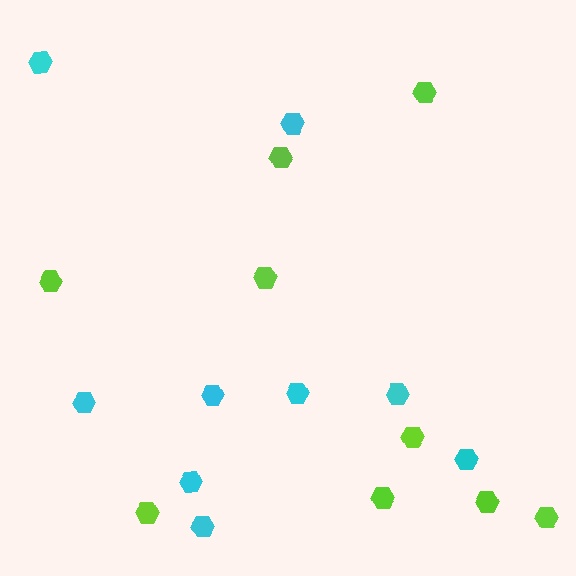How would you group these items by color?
There are 2 groups: one group of cyan hexagons (9) and one group of lime hexagons (9).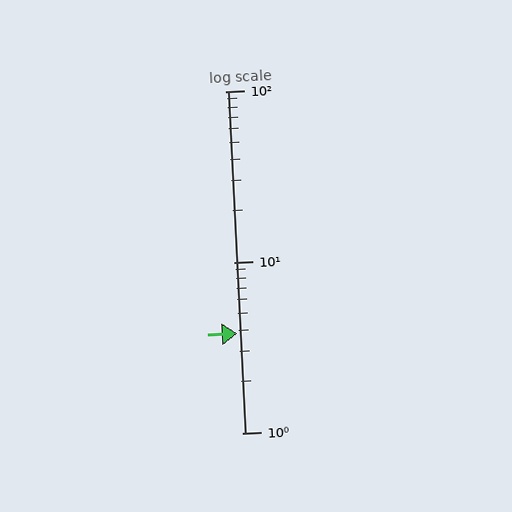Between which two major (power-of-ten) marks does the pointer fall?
The pointer is between 1 and 10.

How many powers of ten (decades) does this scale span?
The scale spans 2 decades, from 1 to 100.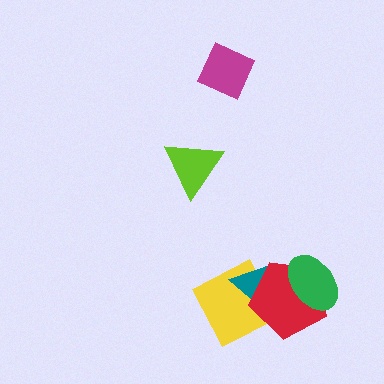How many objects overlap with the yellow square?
2 objects overlap with the yellow square.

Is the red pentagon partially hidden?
Yes, it is partially covered by another shape.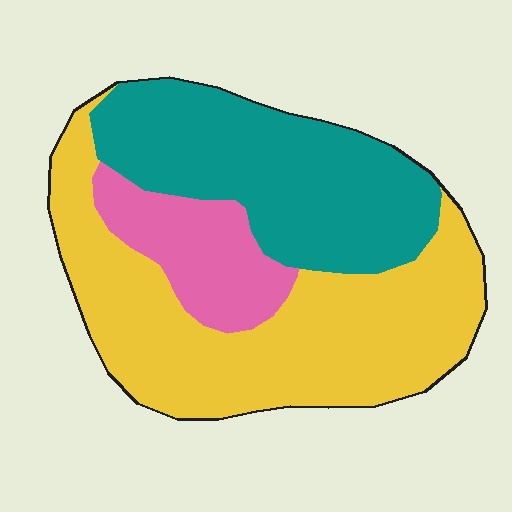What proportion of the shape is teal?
Teal covers roughly 35% of the shape.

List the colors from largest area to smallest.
From largest to smallest: yellow, teal, pink.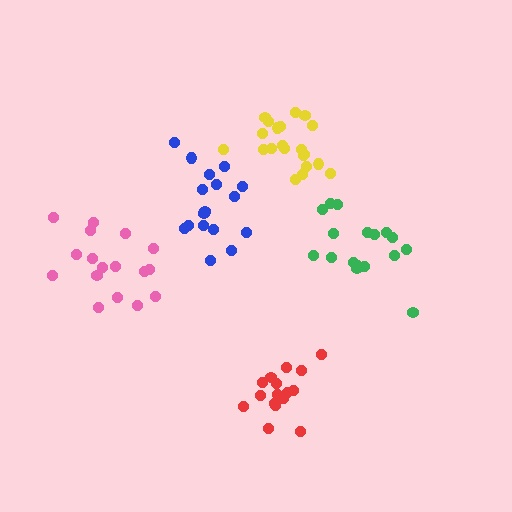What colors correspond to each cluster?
The clusters are colored: green, red, pink, blue, yellow.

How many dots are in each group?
Group 1: 17 dots, Group 2: 16 dots, Group 3: 17 dots, Group 4: 17 dots, Group 5: 21 dots (88 total).